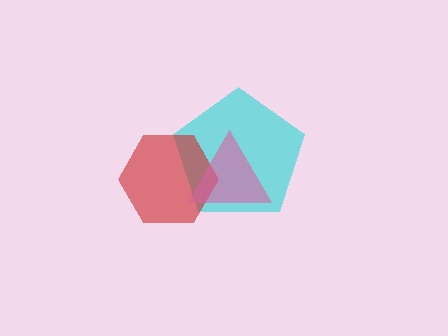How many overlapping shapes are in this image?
There are 3 overlapping shapes in the image.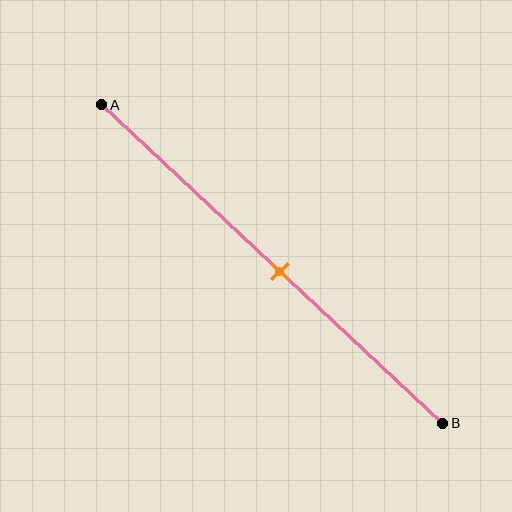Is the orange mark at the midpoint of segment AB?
Yes, the mark is approximately at the midpoint.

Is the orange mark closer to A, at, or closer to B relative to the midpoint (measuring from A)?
The orange mark is approximately at the midpoint of segment AB.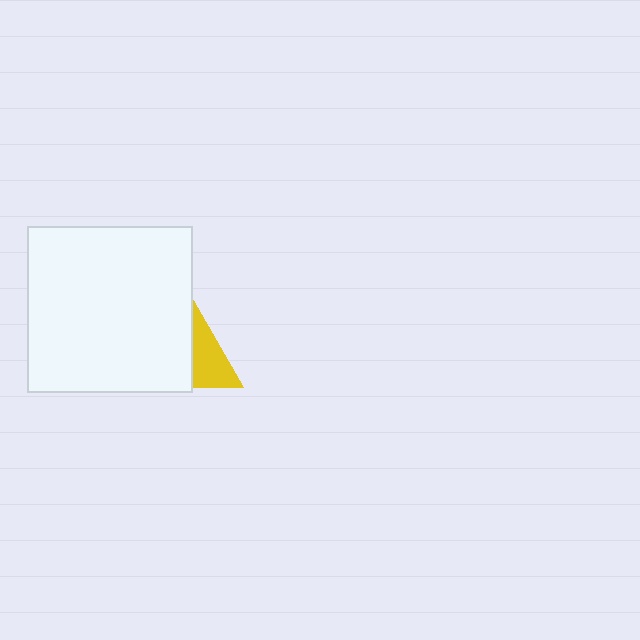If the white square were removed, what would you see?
You would see the complete yellow triangle.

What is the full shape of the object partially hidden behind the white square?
The partially hidden object is a yellow triangle.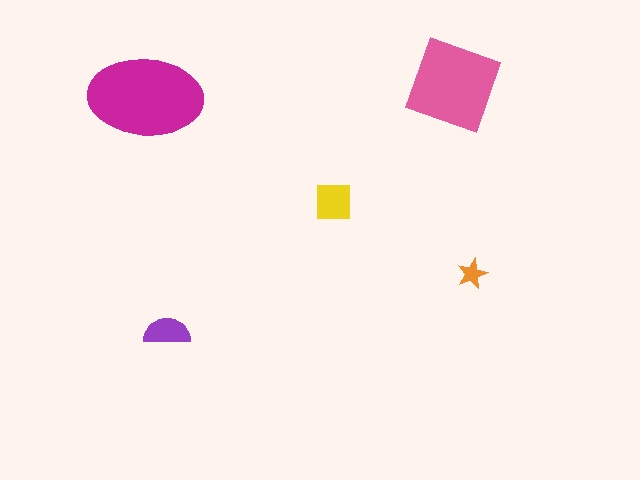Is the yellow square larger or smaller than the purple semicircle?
Larger.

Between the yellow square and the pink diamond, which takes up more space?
The pink diamond.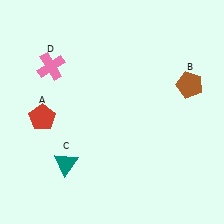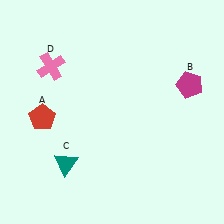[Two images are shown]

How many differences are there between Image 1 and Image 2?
There is 1 difference between the two images.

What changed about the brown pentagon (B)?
In Image 1, B is brown. In Image 2, it changed to magenta.